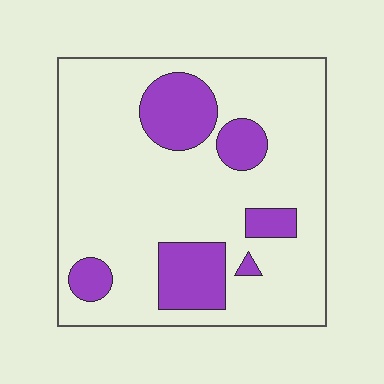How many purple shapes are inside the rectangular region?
6.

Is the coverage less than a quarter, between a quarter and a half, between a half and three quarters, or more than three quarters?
Less than a quarter.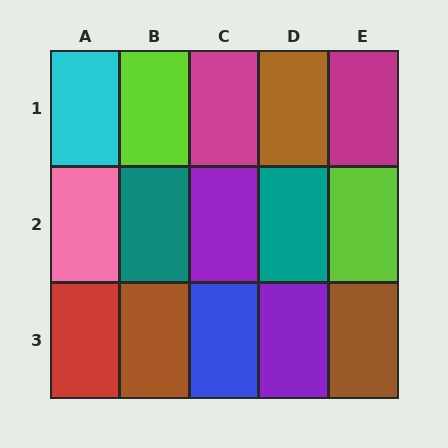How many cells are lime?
2 cells are lime.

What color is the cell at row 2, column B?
Teal.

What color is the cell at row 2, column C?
Purple.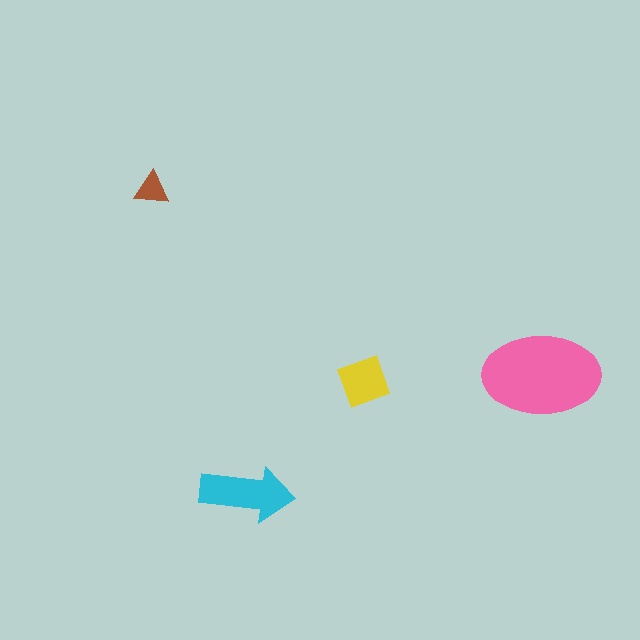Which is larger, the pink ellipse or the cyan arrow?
The pink ellipse.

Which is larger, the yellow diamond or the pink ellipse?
The pink ellipse.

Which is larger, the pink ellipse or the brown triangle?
The pink ellipse.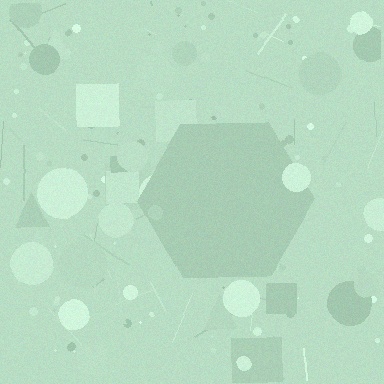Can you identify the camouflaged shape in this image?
The camouflaged shape is a hexagon.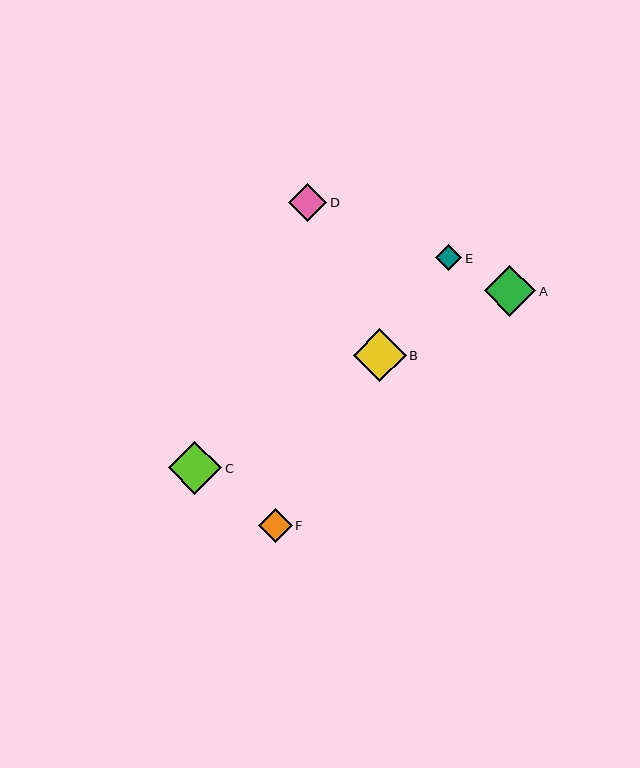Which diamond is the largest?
Diamond C is the largest with a size of approximately 54 pixels.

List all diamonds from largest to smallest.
From largest to smallest: C, B, A, D, F, E.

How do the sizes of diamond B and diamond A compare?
Diamond B and diamond A are approximately the same size.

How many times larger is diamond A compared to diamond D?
Diamond A is approximately 1.3 times the size of diamond D.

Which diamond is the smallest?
Diamond E is the smallest with a size of approximately 26 pixels.